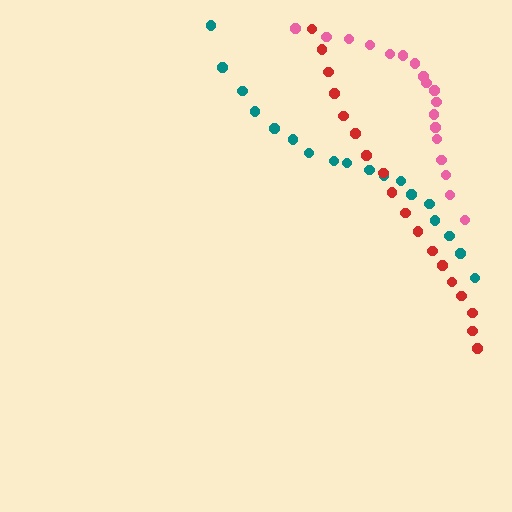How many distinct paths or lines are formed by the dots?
There are 3 distinct paths.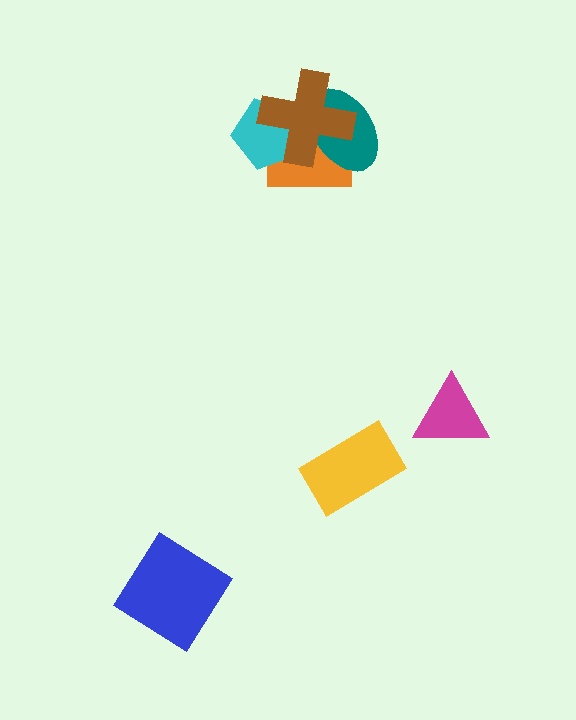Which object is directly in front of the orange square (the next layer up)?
The cyan pentagon is directly in front of the orange square.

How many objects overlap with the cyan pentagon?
2 objects overlap with the cyan pentagon.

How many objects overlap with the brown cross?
3 objects overlap with the brown cross.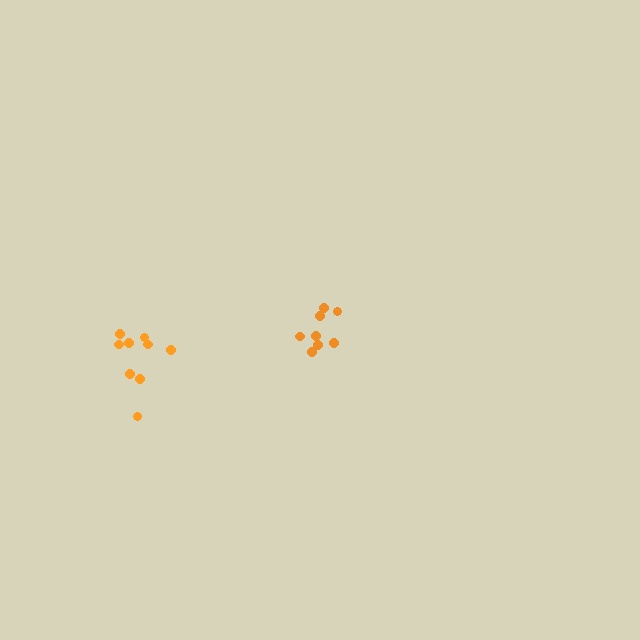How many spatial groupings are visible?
There are 2 spatial groupings.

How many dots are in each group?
Group 1: 8 dots, Group 2: 9 dots (17 total).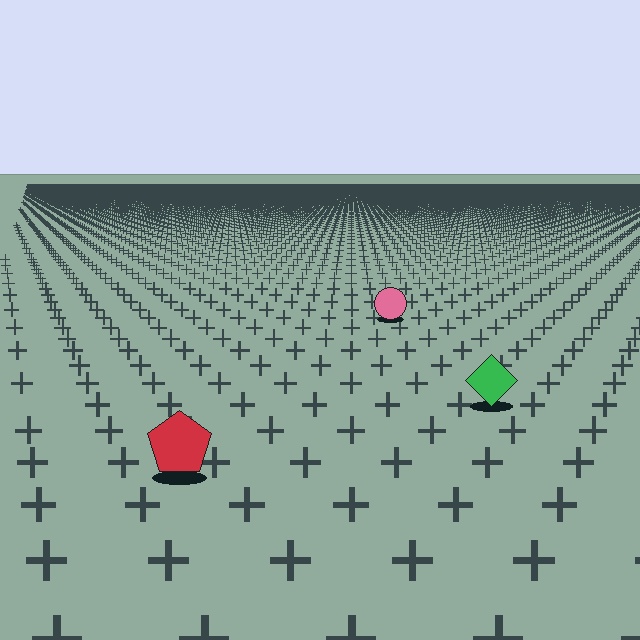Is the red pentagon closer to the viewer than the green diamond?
Yes. The red pentagon is closer — you can tell from the texture gradient: the ground texture is coarser near it.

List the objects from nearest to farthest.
From nearest to farthest: the red pentagon, the green diamond, the pink circle.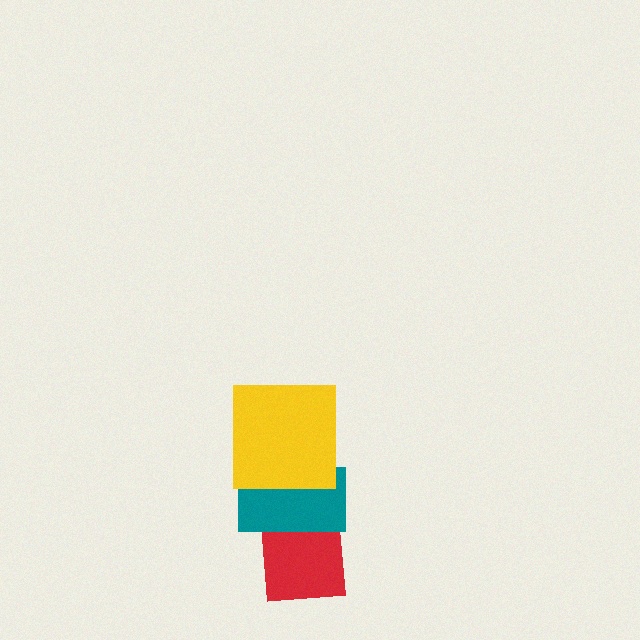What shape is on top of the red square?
The teal rectangle is on top of the red square.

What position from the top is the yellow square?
The yellow square is 1st from the top.